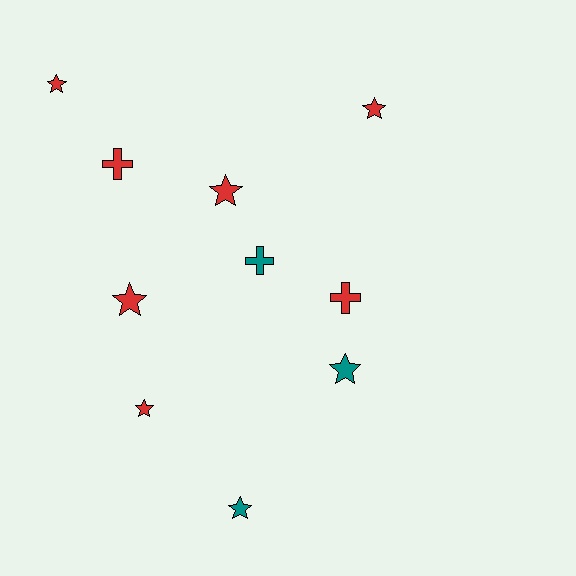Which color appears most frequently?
Red, with 7 objects.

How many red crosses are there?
There are 2 red crosses.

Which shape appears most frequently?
Star, with 7 objects.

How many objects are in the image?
There are 10 objects.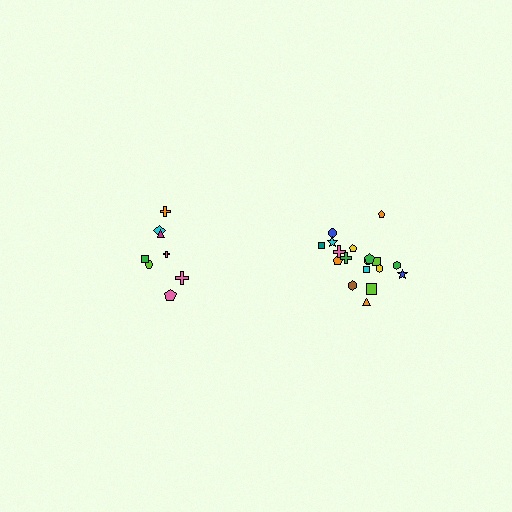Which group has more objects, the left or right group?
The right group.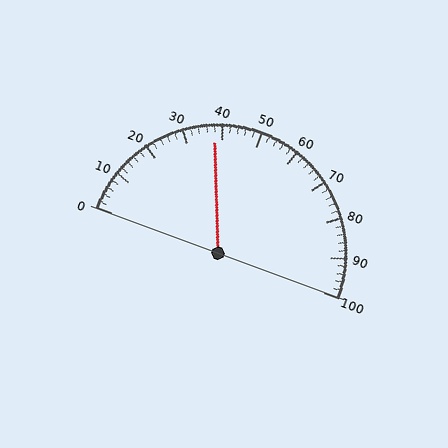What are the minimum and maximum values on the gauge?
The gauge ranges from 0 to 100.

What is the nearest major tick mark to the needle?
The nearest major tick mark is 40.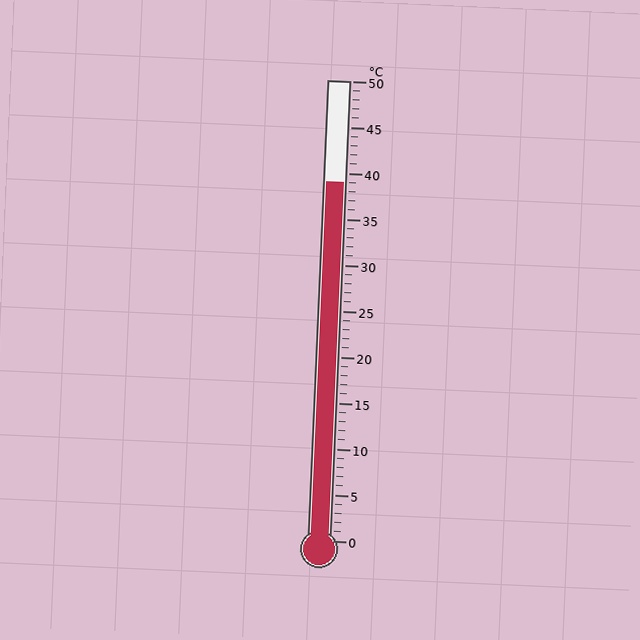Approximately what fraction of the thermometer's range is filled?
The thermometer is filled to approximately 80% of its range.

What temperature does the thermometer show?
The thermometer shows approximately 39°C.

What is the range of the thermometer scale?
The thermometer scale ranges from 0°C to 50°C.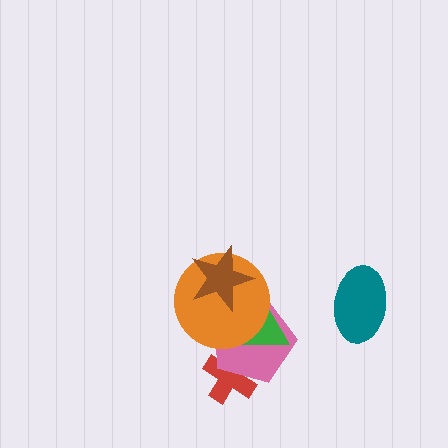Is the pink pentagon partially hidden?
Yes, it is partially covered by another shape.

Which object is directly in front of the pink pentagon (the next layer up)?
The green triangle is directly in front of the pink pentagon.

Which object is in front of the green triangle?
The orange circle is in front of the green triangle.